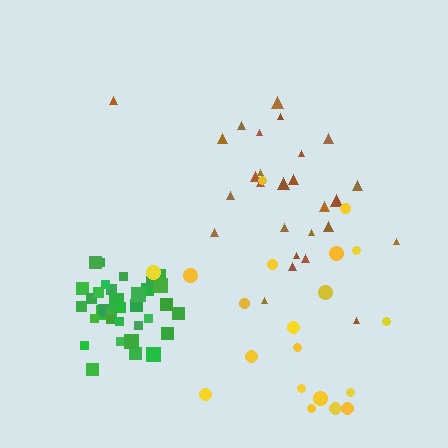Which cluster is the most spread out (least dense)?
Yellow.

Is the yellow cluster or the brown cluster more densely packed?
Brown.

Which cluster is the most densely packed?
Green.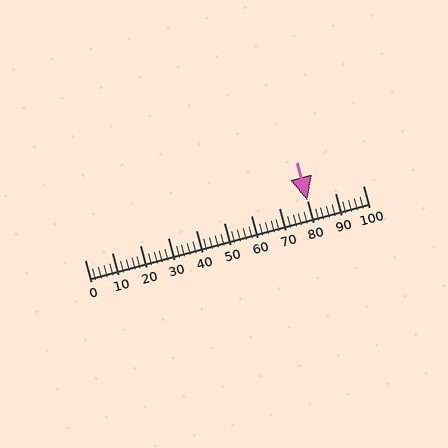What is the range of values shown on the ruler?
The ruler shows values from 0 to 100.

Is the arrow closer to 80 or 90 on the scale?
The arrow is closer to 80.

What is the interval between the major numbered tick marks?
The major tick marks are spaced 10 units apart.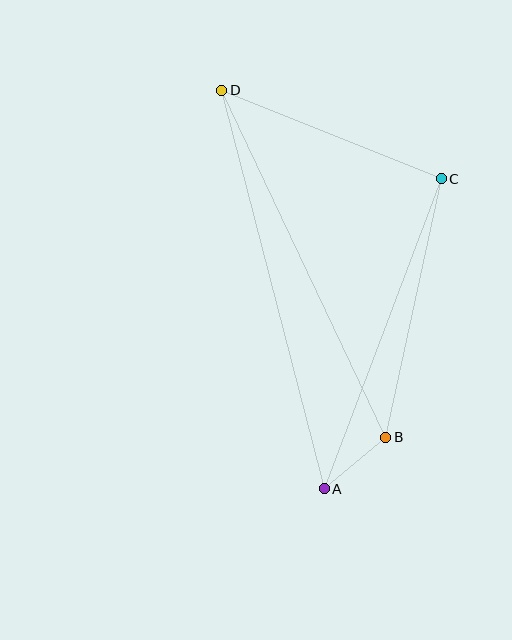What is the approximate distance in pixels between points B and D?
The distance between B and D is approximately 384 pixels.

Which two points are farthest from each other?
Points A and D are farthest from each other.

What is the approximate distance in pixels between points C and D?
The distance between C and D is approximately 236 pixels.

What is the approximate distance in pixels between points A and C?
The distance between A and C is approximately 331 pixels.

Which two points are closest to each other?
Points A and B are closest to each other.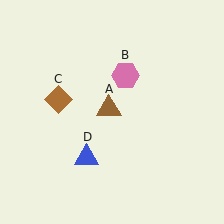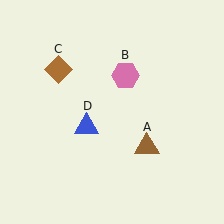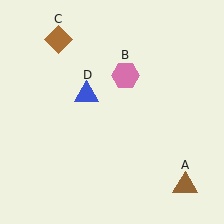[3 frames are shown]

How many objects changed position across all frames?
3 objects changed position: brown triangle (object A), brown diamond (object C), blue triangle (object D).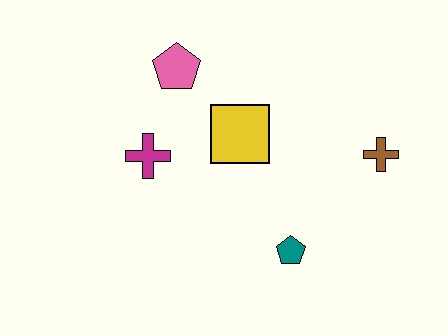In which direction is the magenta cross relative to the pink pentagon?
The magenta cross is below the pink pentagon.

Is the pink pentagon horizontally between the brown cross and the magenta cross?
Yes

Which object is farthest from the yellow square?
The brown cross is farthest from the yellow square.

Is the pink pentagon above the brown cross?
Yes